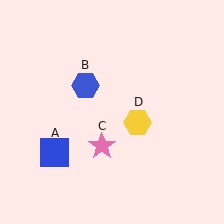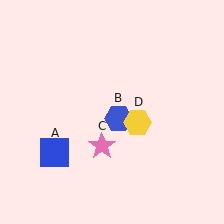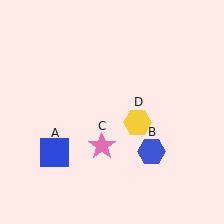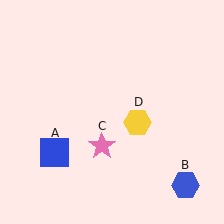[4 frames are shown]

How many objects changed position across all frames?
1 object changed position: blue hexagon (object B).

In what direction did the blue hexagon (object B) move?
The blue hexagon (object B) moved down and to the right.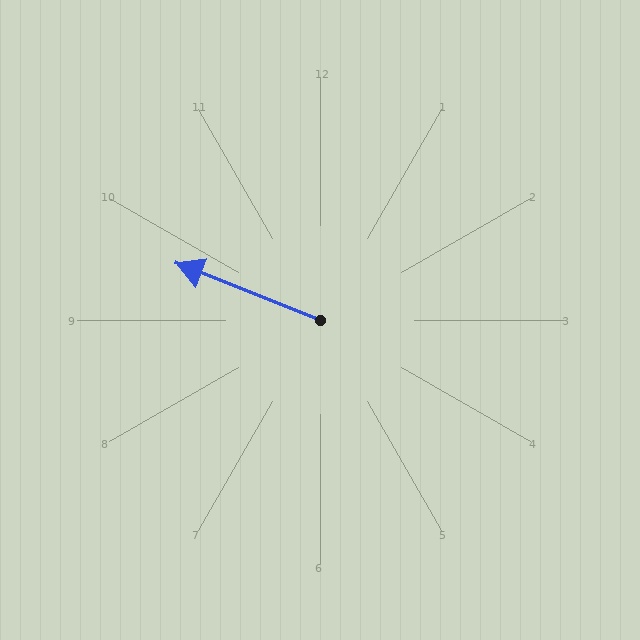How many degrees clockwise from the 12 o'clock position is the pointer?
Approximately 291 degrees.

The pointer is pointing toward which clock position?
Roughly 10 o'clock.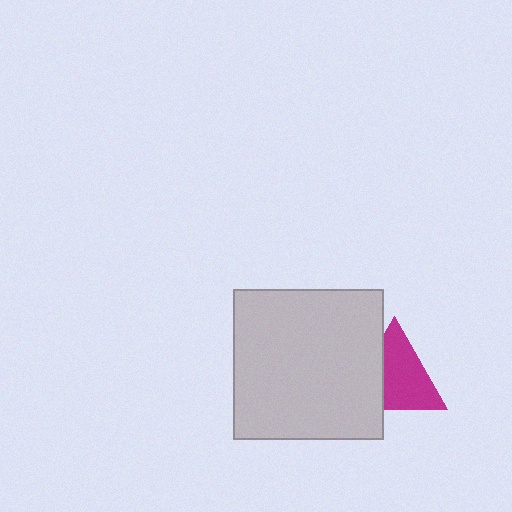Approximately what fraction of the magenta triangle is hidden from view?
Roughly 32% of the magenta triangle is hidden behind the light gray square.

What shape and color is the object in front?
The object in front is a light gray square.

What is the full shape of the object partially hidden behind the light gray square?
The partially hidden object is a magenta triangle.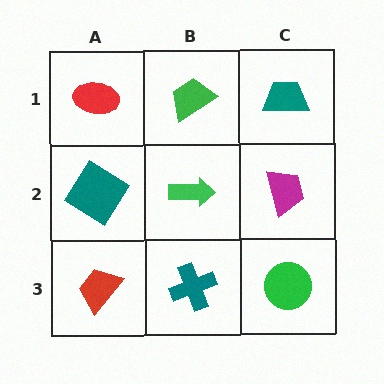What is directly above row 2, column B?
A green trapezoid.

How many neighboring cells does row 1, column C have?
2.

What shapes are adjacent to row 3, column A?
A teal diamond (row 2, column A), a teal cross (row 3, column B).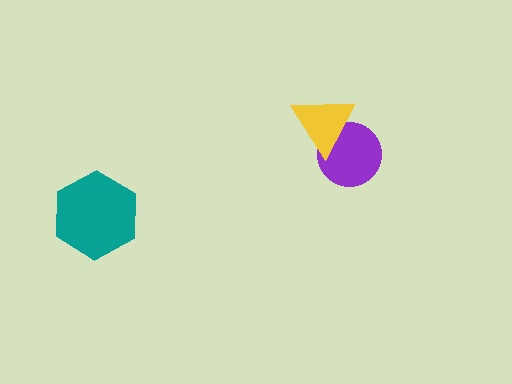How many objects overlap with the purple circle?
1 object overlaps with the purple circle.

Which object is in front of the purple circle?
The yellow triangle is in front of the purple circle.